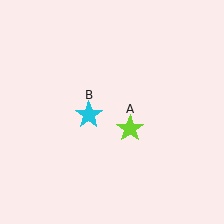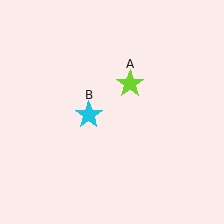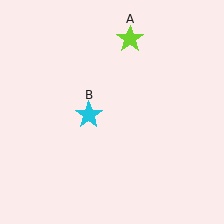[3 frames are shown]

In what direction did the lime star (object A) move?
The lime star (object A) moved up.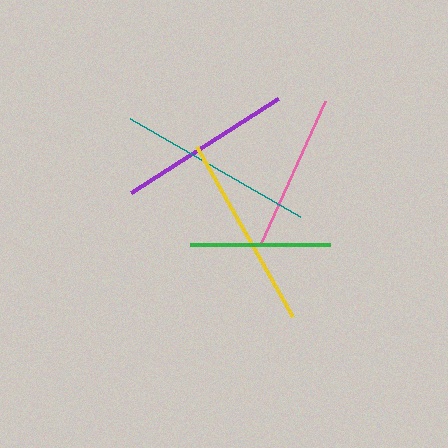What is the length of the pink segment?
The pink segment is approximately 159 pixels long.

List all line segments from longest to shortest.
From longest to shortest: teal, yellow, purple, pink, green.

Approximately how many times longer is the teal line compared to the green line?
The teal line is approximately 1.4 times the length of the green line.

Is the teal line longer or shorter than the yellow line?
The teal line is longer than the yellow line.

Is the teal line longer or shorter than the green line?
The teal line is longer than the green line.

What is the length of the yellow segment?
The yellow segment is approximately 195 pixels long.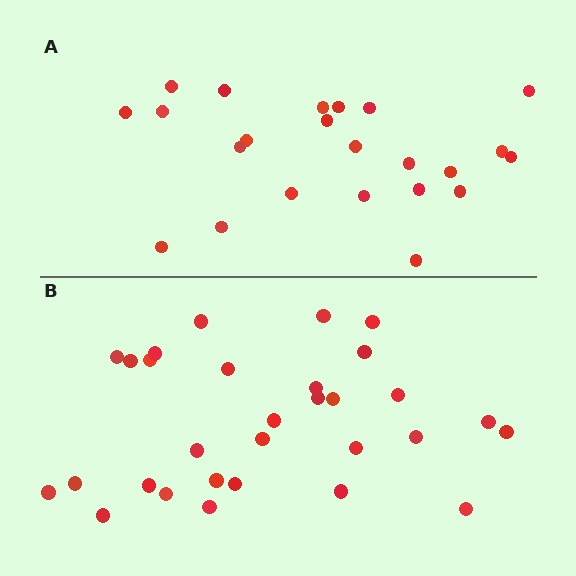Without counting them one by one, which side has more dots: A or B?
Region B (the bottom region) has more dots.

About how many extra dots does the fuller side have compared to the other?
Region B has roughly 8 or so more dots than region A.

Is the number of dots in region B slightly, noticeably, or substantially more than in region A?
Region B has noticeably more, but not dramatically so. The ratio is roughly 1.3 to 1.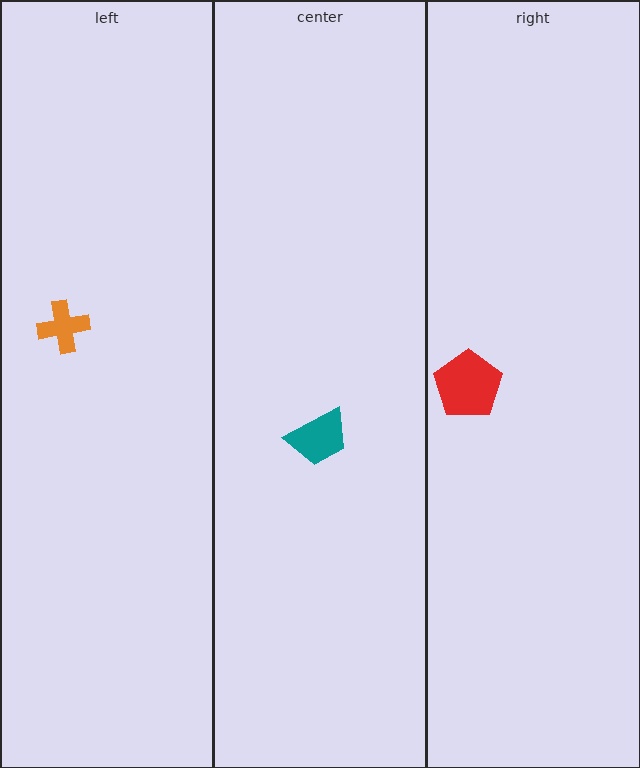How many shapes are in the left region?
1.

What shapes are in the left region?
The orange cross.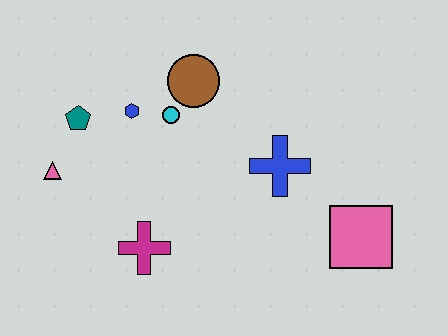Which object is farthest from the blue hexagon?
The pink square is farthest from the blue hexagon.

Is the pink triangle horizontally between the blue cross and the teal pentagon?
No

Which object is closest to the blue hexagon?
The cyan circle is closest to the blue hexagon.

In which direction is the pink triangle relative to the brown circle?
The pink triangle is to the left of the brown circle.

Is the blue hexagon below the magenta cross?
No